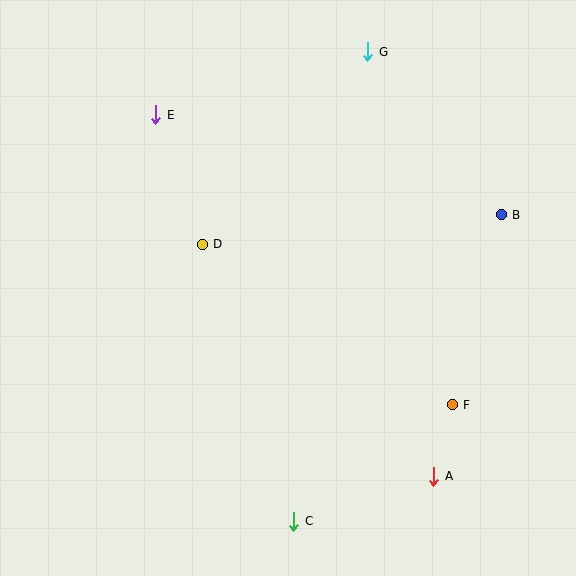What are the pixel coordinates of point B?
Point B is at (501, 215).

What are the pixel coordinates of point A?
Point A is at (434, 476).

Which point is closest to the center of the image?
Point D at (202, 244) is closest to the center.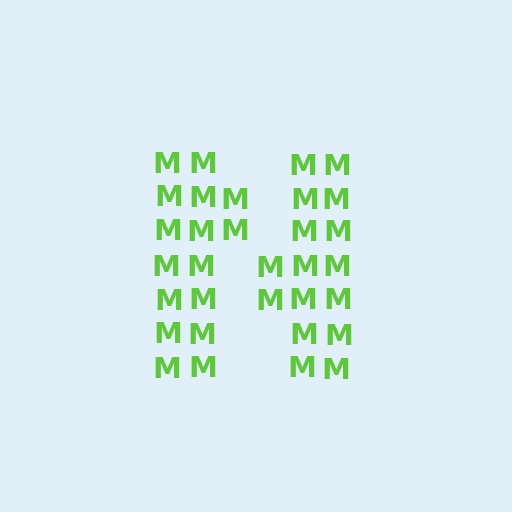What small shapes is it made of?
It is made of small letter M's.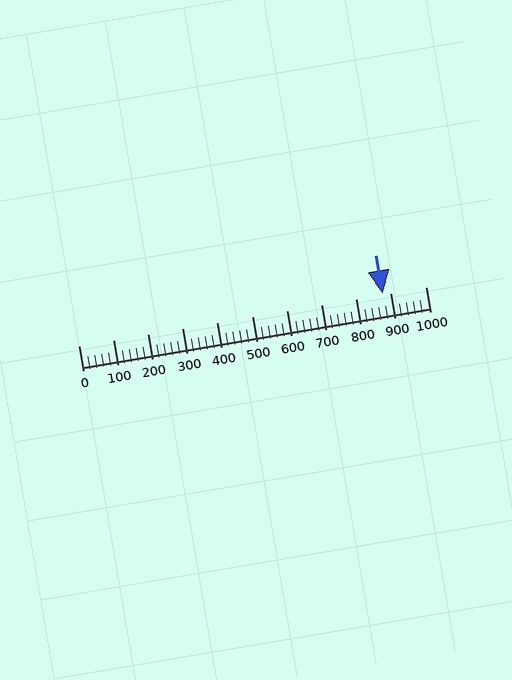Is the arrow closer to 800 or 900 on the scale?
The arrow is closer to 900.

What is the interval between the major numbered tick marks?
The major tick marks are spaced 100 units apart.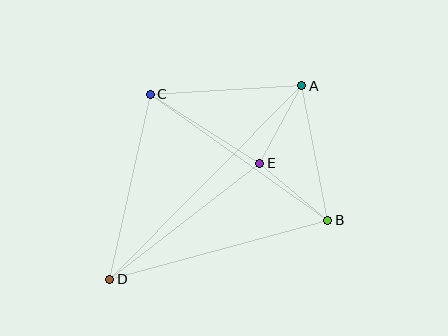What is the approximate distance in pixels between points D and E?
The distance between D and E is approximately 190 pixels.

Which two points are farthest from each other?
Points A and D are farthest from each other.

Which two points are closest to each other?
Points A and E are closest to each other.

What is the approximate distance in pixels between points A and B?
The distance between A and B is approximately 137 pixels.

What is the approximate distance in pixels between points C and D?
The distance between C and D is approximately 189 pixels.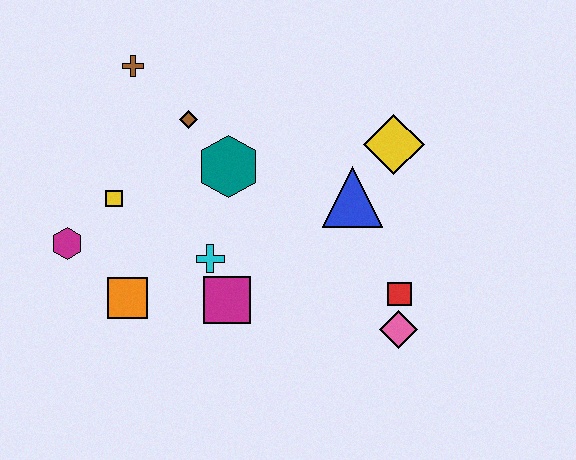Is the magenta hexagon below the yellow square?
Yes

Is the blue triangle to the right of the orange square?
Yes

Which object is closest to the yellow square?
The magenta hexagon is closest to the yellow square.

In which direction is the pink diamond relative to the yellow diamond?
The pink diamond is below the yellow diamond.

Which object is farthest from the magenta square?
The brown cross is farthest from the magenta square.